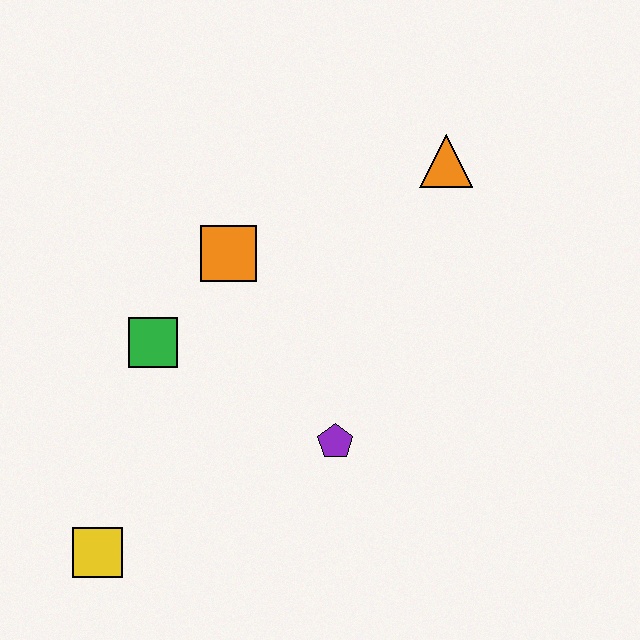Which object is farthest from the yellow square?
The orange triangle is farthest from the yellow square.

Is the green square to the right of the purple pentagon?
No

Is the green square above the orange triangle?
No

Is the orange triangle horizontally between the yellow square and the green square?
No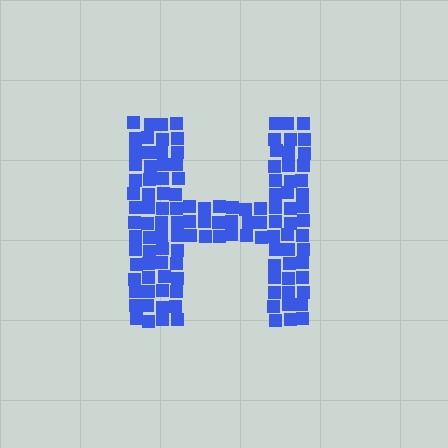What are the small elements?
The small elements are squares.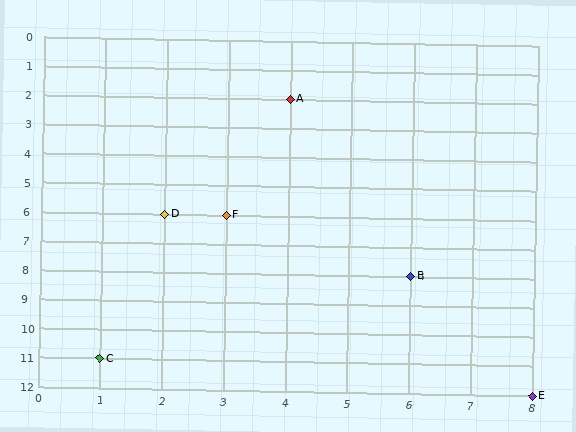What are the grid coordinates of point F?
Point F is at grid coordinates (3, 6).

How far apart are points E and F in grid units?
Points E and F are 5 columns and 6 rows apart (about 7.8 grid units diagonally).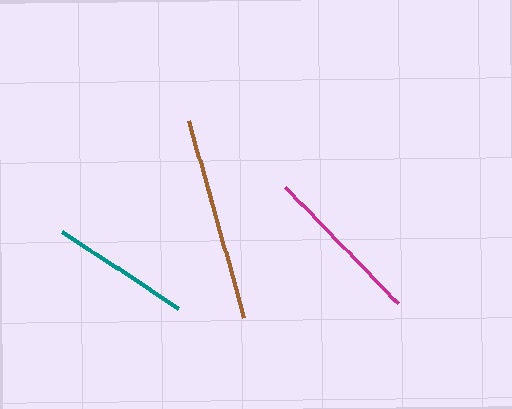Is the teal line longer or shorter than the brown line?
The brown line is longer than the teal line.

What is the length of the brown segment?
The brown segment is approximately 206 pixels long.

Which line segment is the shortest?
The teal line is the shortest at approximately 139 pixels.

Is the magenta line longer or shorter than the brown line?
The brown line is longer than the magenta line.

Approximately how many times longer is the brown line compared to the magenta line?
The brown line is approximately 1.3 times the length of the magenta line.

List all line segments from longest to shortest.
From longest to shortest: brown, magenta, teal.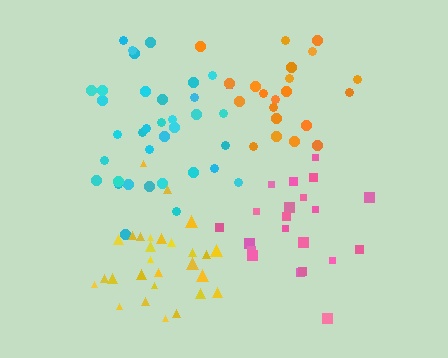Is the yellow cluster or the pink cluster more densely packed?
Yellow.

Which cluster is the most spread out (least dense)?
Pink.